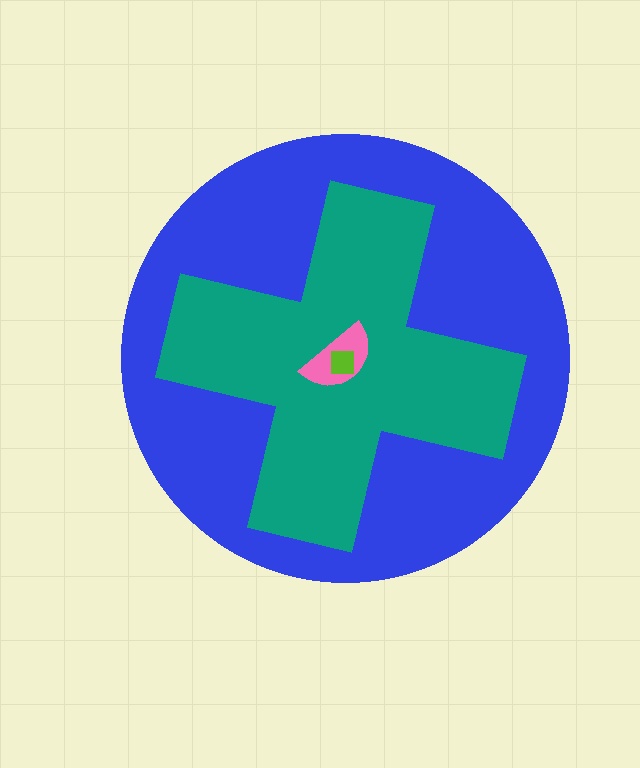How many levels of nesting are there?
4.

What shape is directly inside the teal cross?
The pink semicircle.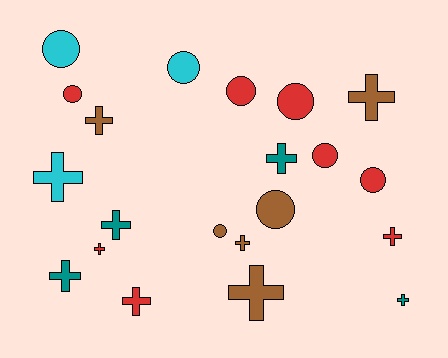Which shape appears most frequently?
Cross, with 12 objects.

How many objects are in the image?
There are 21 objects.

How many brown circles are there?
There are 2 brown circles.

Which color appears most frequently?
Red, with 8 objects.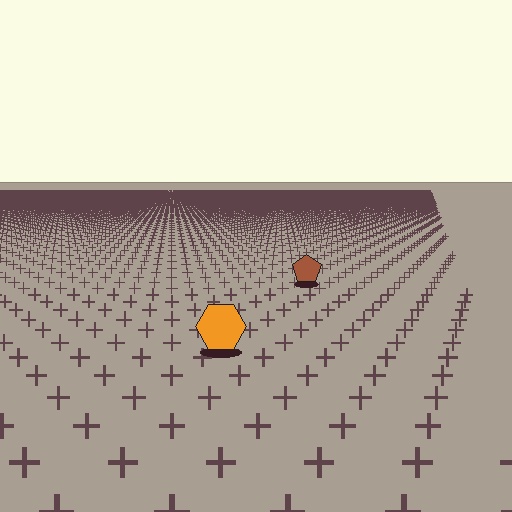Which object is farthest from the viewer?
The brown pentagon is farthest from the viewer. It appears smaller and the ground texture around it is denser.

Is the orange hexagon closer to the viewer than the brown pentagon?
Yes. The orange hexagon is closer — you can tell from the texture gradient: the ground texture is coarser near it.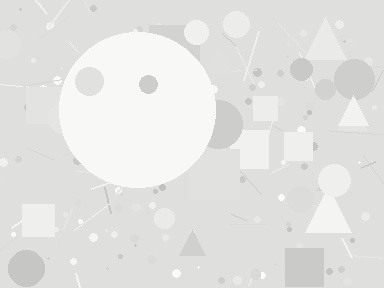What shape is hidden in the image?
A circle is hidden in the image.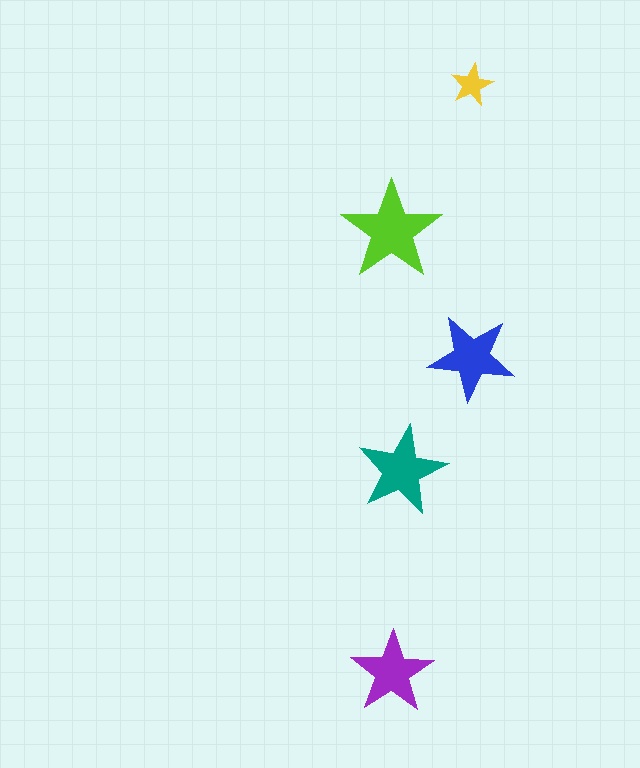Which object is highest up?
The yellow star is topmost.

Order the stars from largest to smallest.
the lime one, the teal one, the blue one, the purple one, the yellow one.